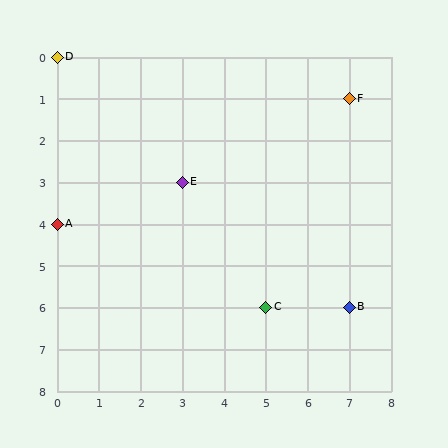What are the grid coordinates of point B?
Point B is at grid coordinates (7, 6).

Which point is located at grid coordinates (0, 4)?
Point A is at (0, 4).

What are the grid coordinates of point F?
Point F is at grid coordinates (7, 1).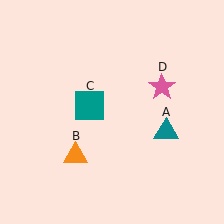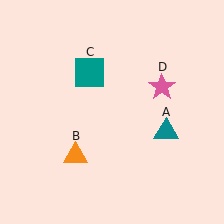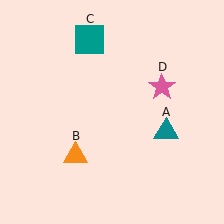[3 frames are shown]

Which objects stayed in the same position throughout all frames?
Teal triangle (object A) and orange triangle (object B) and pink star (object D) remained stationary.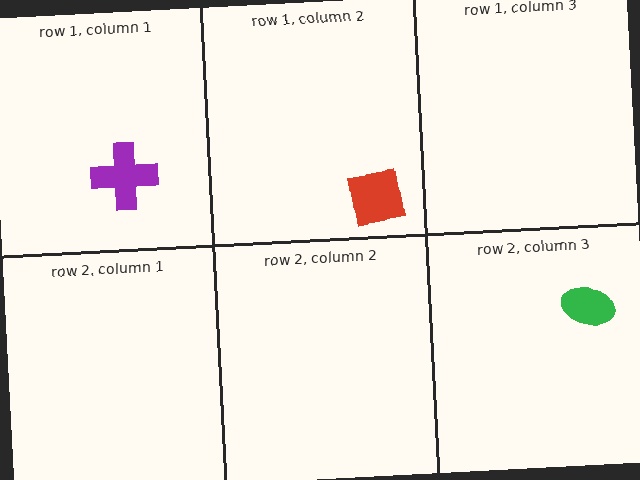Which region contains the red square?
The row 1, column 2 region.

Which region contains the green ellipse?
The row 2, column 3 region.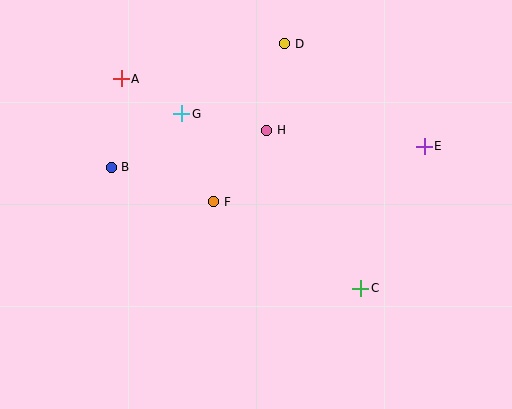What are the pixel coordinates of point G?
Point G is at (182, 114).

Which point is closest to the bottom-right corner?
Point C is closest to the bottom-right corner.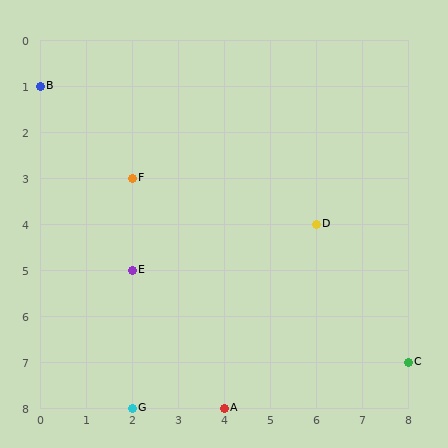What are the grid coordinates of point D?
Point D is at grid coordinates (6, 4).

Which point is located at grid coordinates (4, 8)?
Point A is at (4, 8).